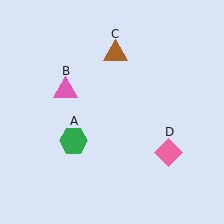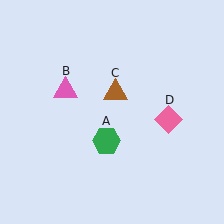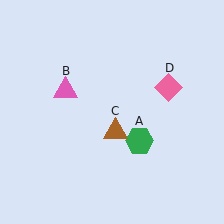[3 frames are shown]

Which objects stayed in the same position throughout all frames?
Pink triangle (object B) remained stationary.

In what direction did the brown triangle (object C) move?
The brown triangle (object C) moved down.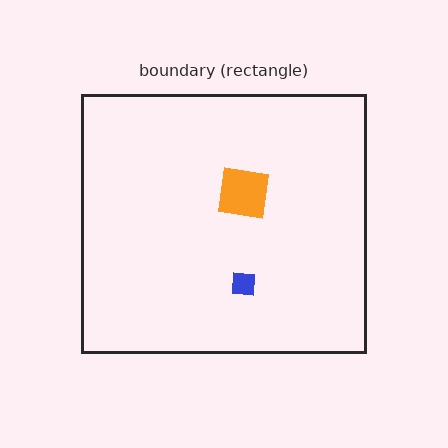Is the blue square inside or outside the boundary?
Inside.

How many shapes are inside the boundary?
2 inside, 0 outside.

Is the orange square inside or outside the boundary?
Inside.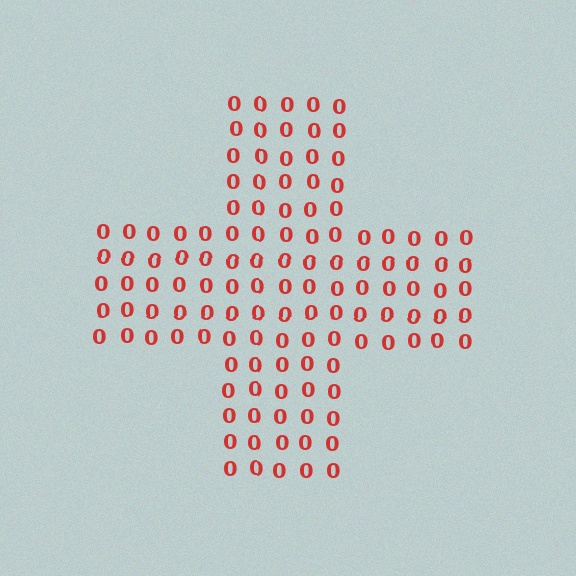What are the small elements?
The small elements are digit 0's.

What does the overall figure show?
The overall figure shows a cross.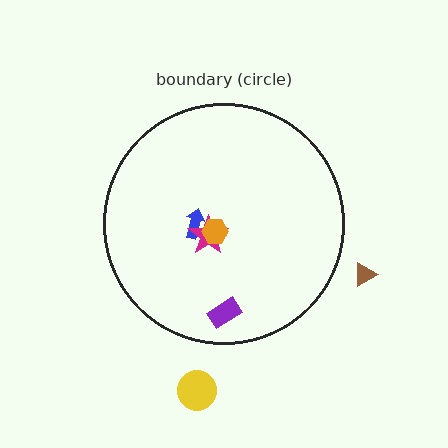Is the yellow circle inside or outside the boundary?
Outside.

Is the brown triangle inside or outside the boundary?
Outside.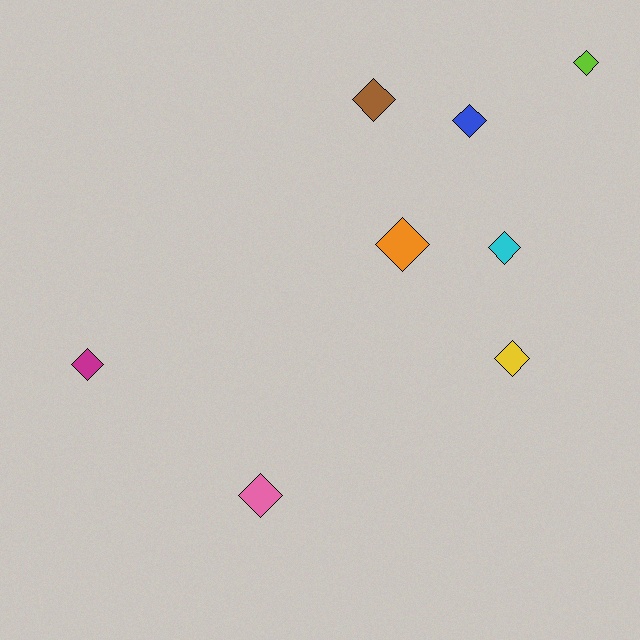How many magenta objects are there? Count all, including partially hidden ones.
There is 1 magenta object.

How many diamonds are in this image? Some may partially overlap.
There are 8 diamonds.